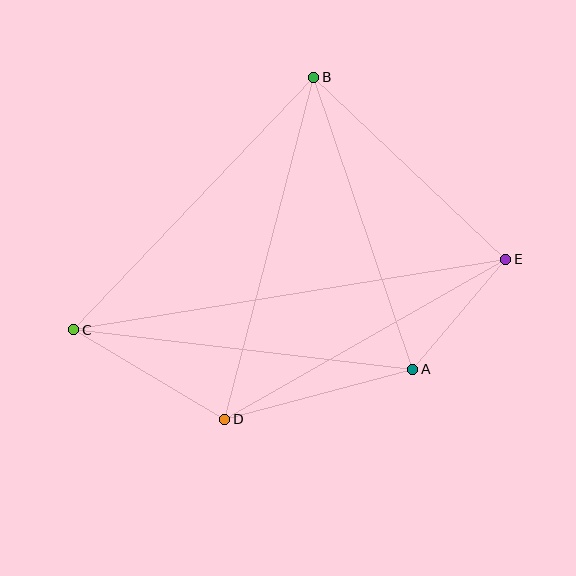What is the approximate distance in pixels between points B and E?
The distance between B and E is approximately 264 pixels.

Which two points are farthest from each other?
Points C and E are farthest from each other.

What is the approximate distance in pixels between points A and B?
The distance between A and B is approximately 309 pixels.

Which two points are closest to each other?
Points A and E are closest to each other.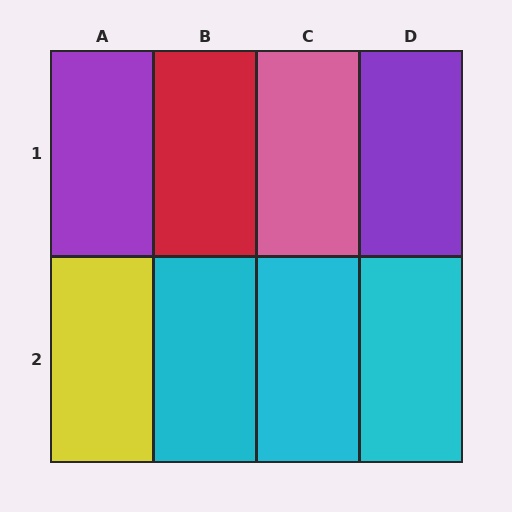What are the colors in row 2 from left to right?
Yellow, cyan, cyan, cyan.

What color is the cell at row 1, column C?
Pink.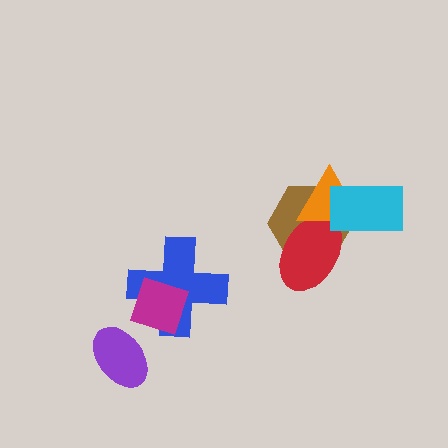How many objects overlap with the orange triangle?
3 objects overlap with the orange triangle.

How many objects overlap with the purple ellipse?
0 objects overlap with the purple ellipse.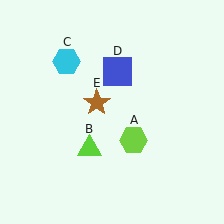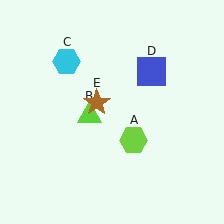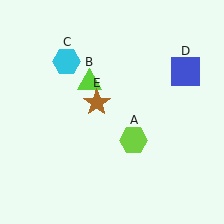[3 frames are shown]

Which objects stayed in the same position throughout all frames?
Lime hexagon (object A) and cyan hexagon (object C) and brown star (object E) remained stationary.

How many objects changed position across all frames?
2 objects changed position: lime triangle (object B), blue square (object D).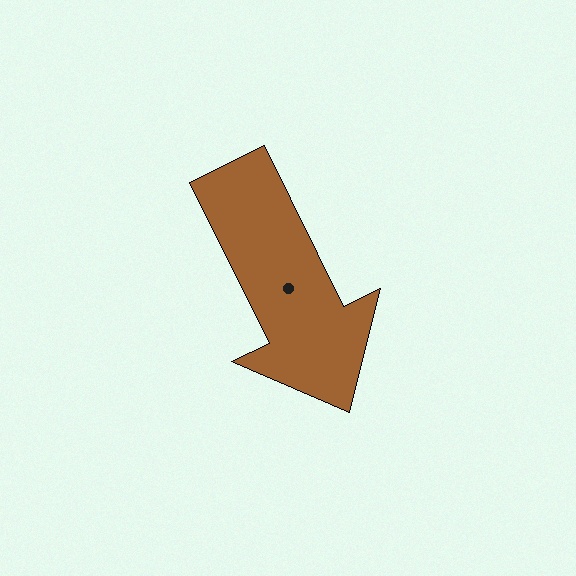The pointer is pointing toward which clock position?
Roughly 5 o'clock.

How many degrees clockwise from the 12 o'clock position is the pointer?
Approximately 154 degrees.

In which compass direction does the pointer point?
Southeast.